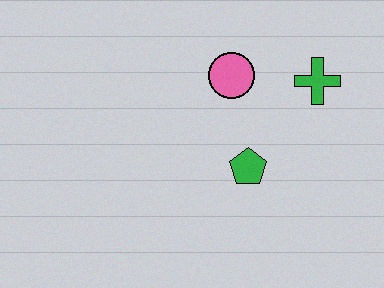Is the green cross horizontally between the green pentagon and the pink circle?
No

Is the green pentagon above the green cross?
No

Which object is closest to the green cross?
The pink circle is closest to the green cross.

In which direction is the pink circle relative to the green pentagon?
The pink circle is above the green pentagon.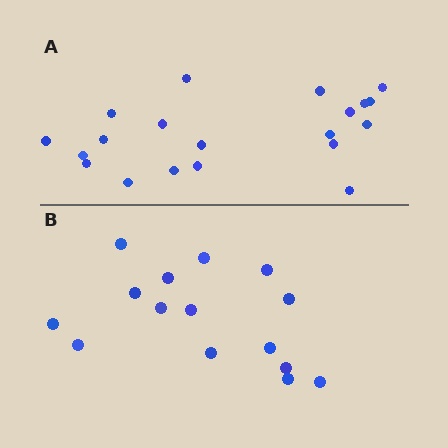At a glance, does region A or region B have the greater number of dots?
Region A (the top region) has more dots.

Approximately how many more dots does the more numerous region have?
Region A has about 5 more dots than region B.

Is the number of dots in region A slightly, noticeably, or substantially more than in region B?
Region A has noticeably more, but not dramatically so. The ratio is roughly 1.3 to 1.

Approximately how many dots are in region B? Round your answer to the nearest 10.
About 20 dots. (The exact count is 15, which rounds to 20.)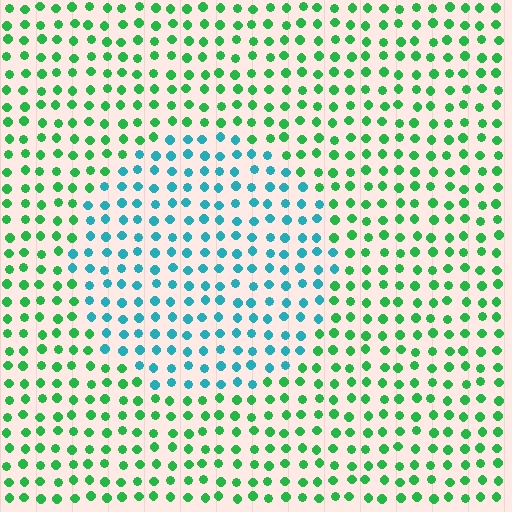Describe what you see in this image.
The image is filled with small green elements in a uniform arrangement. A circle-shaped region is visible where the elements are tinted to a slightly different hue, forming a subtle color boundary.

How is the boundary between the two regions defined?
The boundary is defined purely by a slight shift in hue (about 50 degrees). Spacing, size, and orientation are identical on both sides.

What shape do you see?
I see a circle.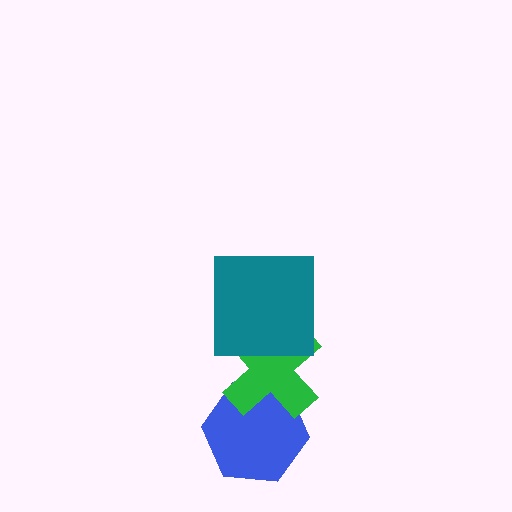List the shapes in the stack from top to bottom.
From top to bottom: the teal square, the green cross, the blue hexagon.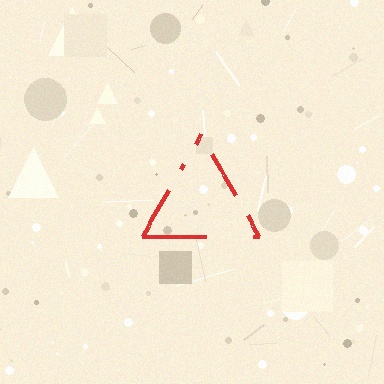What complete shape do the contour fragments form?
The contour fragments form a triangle.